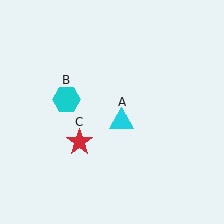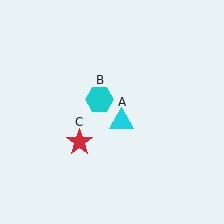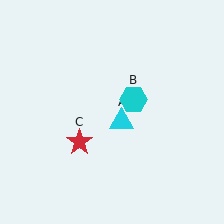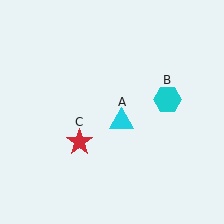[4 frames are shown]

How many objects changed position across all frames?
1 object changed position: cyan hexagon (object B).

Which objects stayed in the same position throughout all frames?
Cyan triangle (object A) and red star (object C) remained stationary.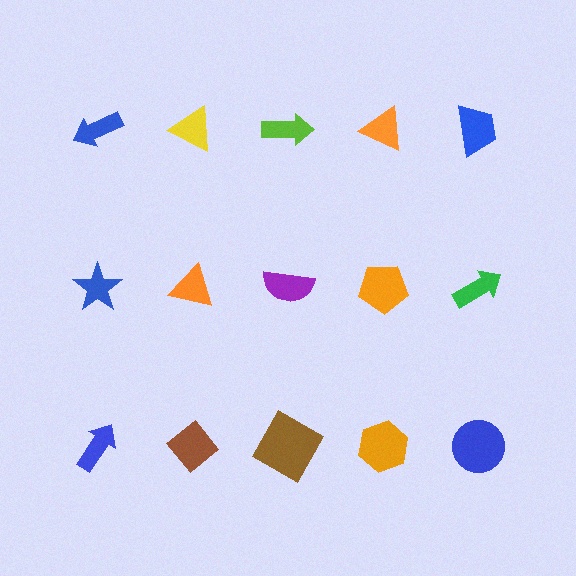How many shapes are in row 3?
5 shapes.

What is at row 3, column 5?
A blue circle.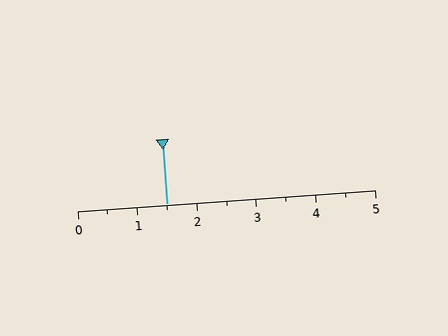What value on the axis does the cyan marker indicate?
The marker indicates approximately 1.5.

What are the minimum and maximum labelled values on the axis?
The axis runs from 0 to 5.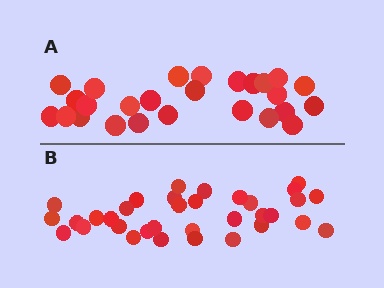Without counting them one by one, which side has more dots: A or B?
Region B (the bottom region) has more dots.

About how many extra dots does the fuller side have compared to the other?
Region B has roughly 8 or so more dots than region A.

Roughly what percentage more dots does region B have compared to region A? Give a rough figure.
About 30% more.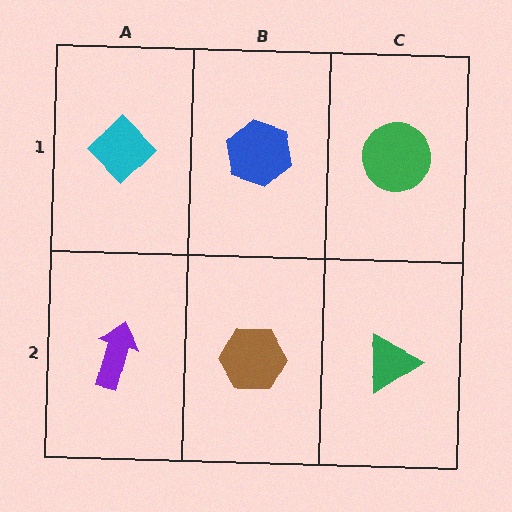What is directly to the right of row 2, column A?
A brown hexagon.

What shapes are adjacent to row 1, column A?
A purple arrow (row 2, column A), a blue hexagon (row 1, column B).